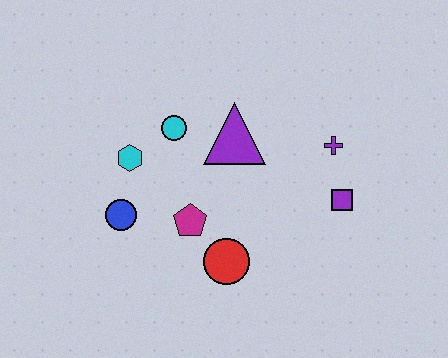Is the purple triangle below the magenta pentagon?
No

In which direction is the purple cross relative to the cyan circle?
The purple cross is to the right of the cyan circle.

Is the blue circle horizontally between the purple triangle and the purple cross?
No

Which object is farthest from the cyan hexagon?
The purple square is farthest from the cyan hexagon.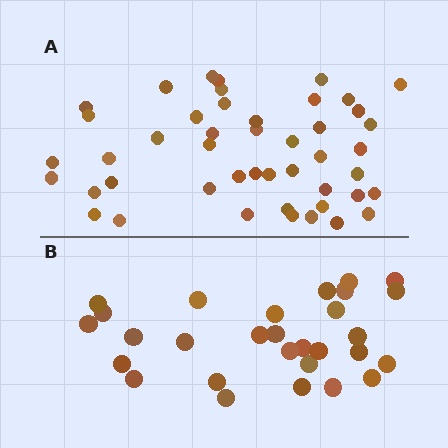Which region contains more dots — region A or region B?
Region A (the top region) has more dots.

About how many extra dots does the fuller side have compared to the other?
Region A has approximately 15 more dots than region B.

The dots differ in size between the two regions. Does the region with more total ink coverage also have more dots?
No. Region B has more total ink coverage because its dots are larger, but region A actually contains more individual dots. Total area can be misleading — the number of items is what matters here.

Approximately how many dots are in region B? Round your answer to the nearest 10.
About 30 dots. (The exact count is 29, which rounds to 30.)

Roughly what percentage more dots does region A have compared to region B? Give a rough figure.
About 60% more.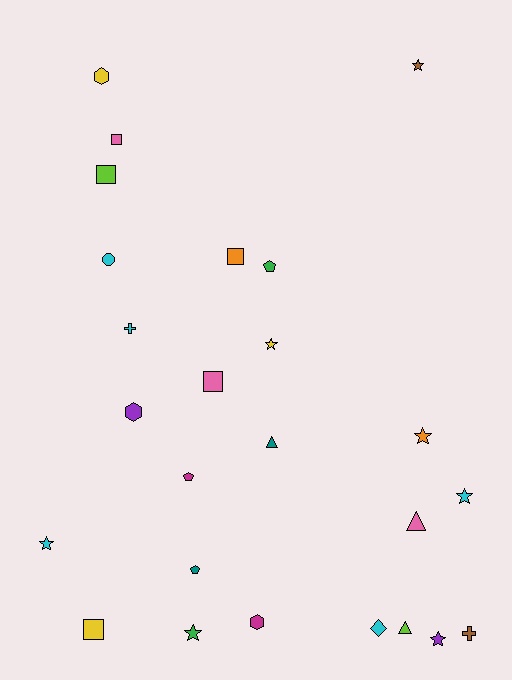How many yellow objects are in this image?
There are 3 yellow objects.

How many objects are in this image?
There are 25 objects.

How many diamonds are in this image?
There is 1 diamond.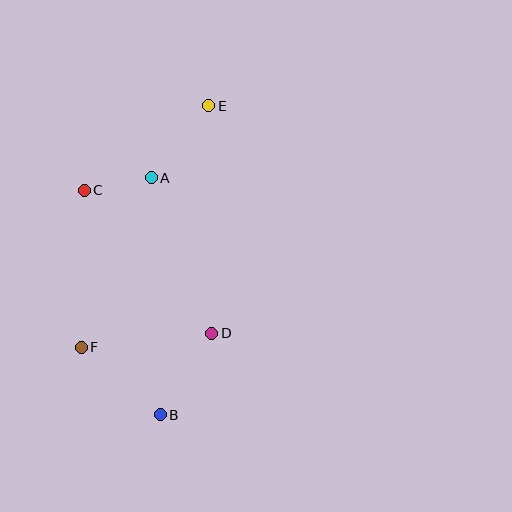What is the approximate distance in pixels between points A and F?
The distance between A and F is approximately 184 pixels.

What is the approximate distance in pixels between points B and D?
The distance between B and D is approximately 97 pixels.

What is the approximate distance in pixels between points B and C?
The distance between B and C is approximately 237 pixels.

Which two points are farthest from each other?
Points B and E are farthest from each other.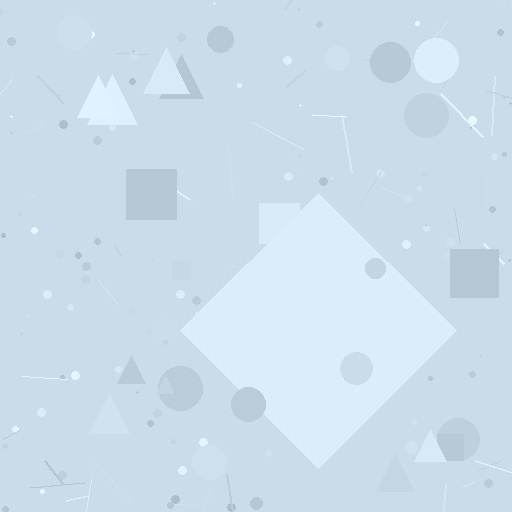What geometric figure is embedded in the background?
A diamond is embedded in the background.